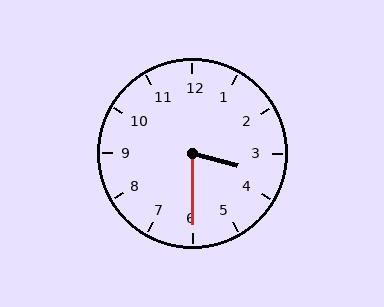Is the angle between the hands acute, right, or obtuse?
It is acute.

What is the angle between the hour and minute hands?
Approximately 75 degrees.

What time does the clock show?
3:30.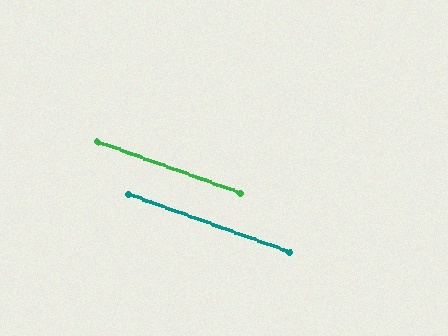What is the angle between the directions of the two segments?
Approximately 0 degrees.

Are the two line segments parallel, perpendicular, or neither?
Parallel — their directions differ by only 0.0°.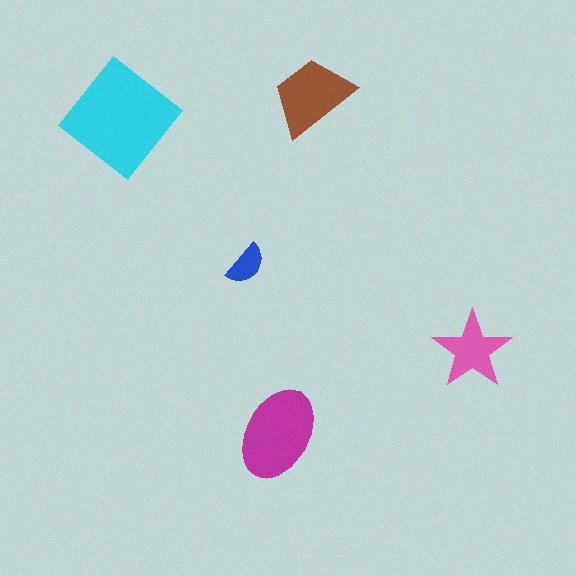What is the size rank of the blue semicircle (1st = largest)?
5th.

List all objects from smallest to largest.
The blue semicircle, the pink star, the brown trapezoid, the magenta ellipse, the cyan diamond.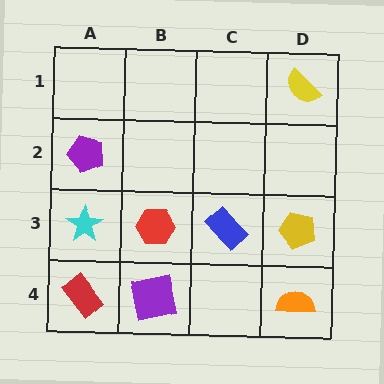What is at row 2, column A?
A purple pentagon.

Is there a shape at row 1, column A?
No, that cell is empty.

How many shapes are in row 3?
4 shapes.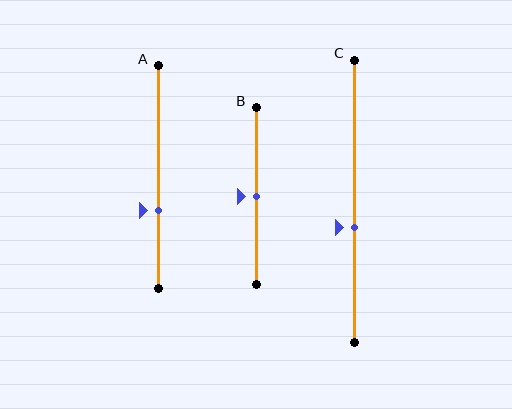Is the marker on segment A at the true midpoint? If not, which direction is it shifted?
No, the marker on segment A is shifted downward by about 15% of the segment length.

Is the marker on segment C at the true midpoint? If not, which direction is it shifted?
No, the marker on segment C is shifted downward by about 9% of the segment length.